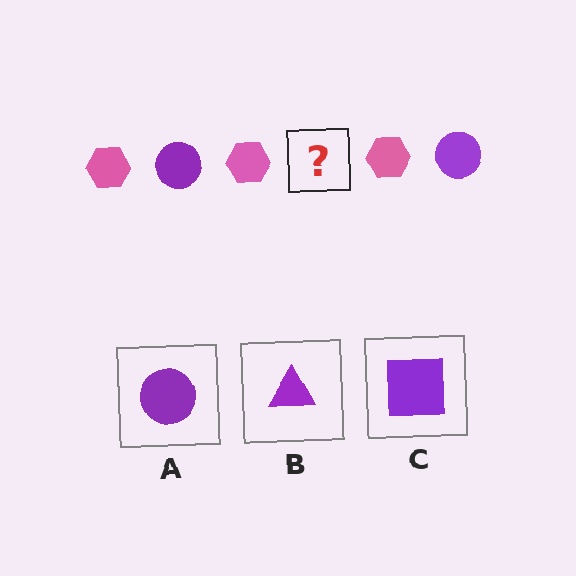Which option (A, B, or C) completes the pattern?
A.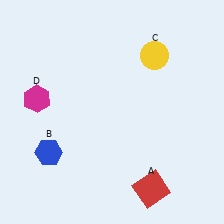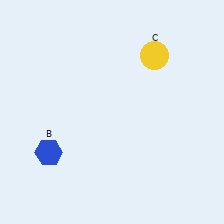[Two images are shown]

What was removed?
The red square (A), the magenta hexagon (D) were removed in Image 2.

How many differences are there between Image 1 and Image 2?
There are 2 differences between the two images.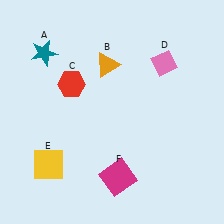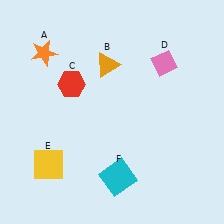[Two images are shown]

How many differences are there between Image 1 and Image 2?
There are 2 differences between the two images.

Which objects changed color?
A changed from teal to orange. F changed from magenta to cyan.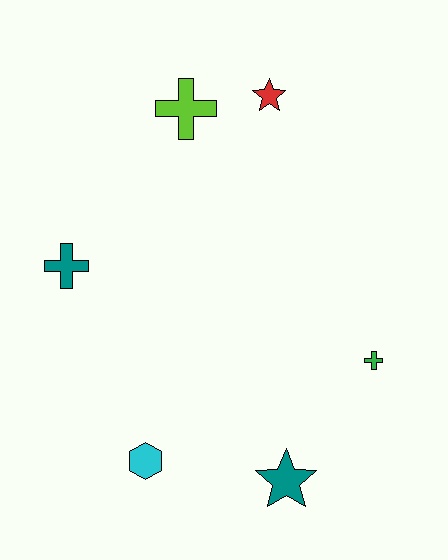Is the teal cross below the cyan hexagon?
No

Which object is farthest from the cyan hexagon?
The red star is farthest from the cyan hexagon.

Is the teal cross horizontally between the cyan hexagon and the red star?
No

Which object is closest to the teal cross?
The lime cross is closest to the teal cross.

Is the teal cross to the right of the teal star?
No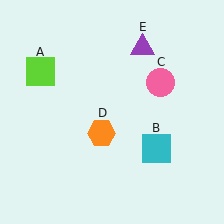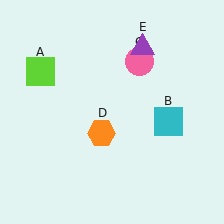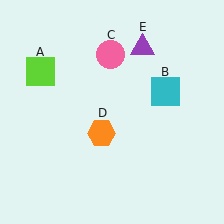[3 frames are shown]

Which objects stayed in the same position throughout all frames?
Lime square (object A) and orange hexagon (object D) and purple triangle (object E) remained stationary.